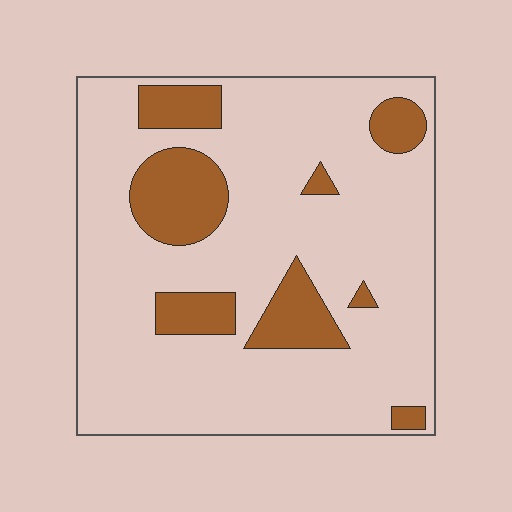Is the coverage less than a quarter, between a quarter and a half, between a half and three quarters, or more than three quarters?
Less than a quarter.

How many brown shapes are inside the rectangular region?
8.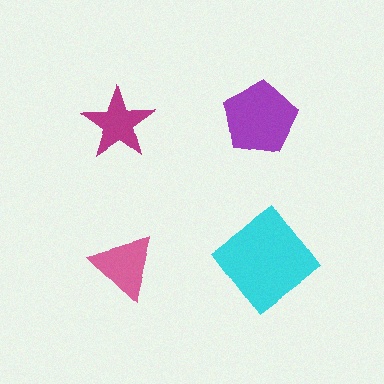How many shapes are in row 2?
2 shapes.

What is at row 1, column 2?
A purple pentagon.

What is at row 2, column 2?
A cyan diamond.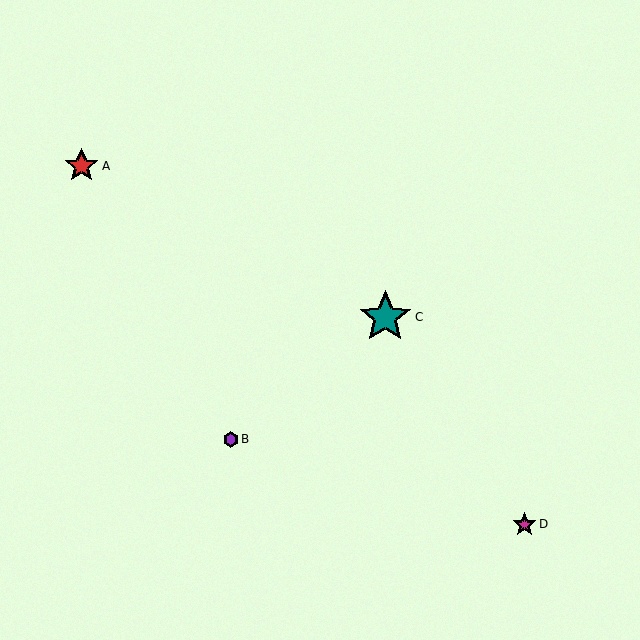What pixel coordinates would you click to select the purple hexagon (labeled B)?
Click at (231, 439) to select the purple hexagon B.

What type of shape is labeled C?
Shape C is a teal star.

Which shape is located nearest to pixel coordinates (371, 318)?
The teal star (labeled C) at (385, 317) is nearest to that location.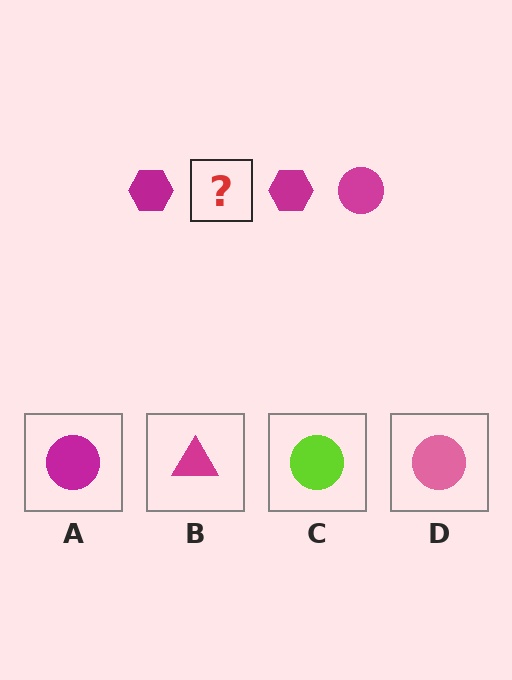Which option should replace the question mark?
Option A.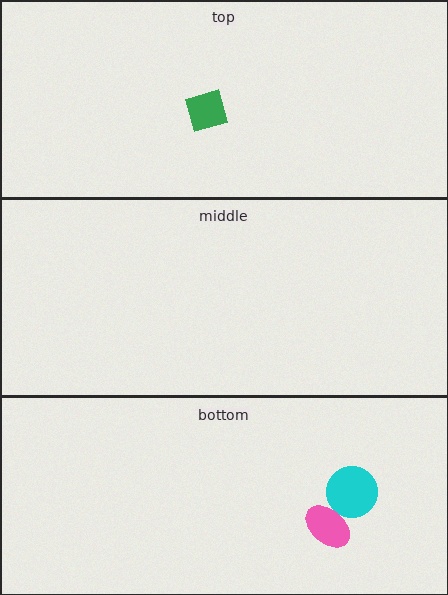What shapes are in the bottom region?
The cyan circle, the pink ellipse.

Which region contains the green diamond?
The top region.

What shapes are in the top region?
The green diamond.